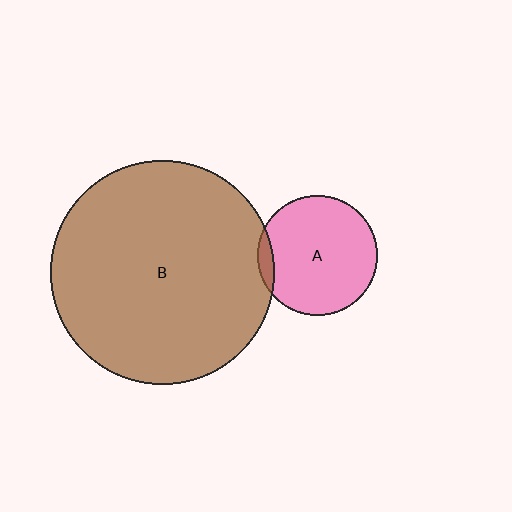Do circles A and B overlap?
Yes.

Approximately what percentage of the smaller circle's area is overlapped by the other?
Approximately 5%.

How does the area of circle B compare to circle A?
Approximately 3.5 times.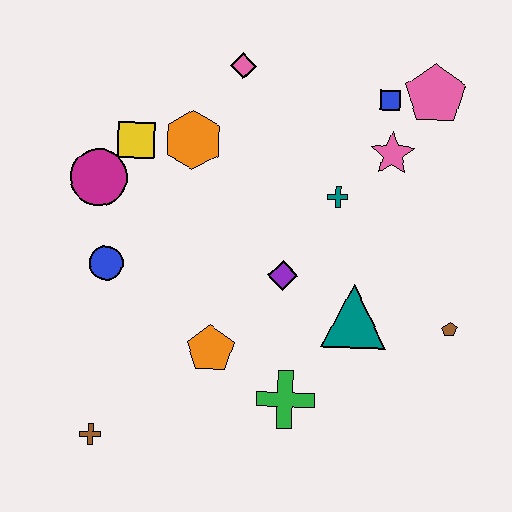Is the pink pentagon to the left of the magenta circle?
No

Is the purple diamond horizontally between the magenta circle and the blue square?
Yes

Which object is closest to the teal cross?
The pink star is closest to the teal cross.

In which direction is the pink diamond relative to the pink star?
The pink diamond is to the left of the pink star.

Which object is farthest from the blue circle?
The pink pentagon is farthest from the blue circle.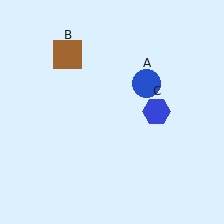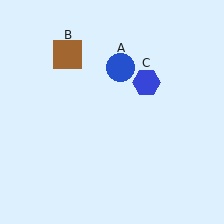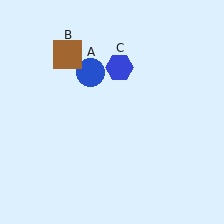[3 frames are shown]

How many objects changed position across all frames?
2 objects changed position: blue circle (object A), blue hexagon (object C).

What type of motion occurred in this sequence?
The blue circle (object A), blue hexagon (object C) rotated counterclockwise around the center of the scene.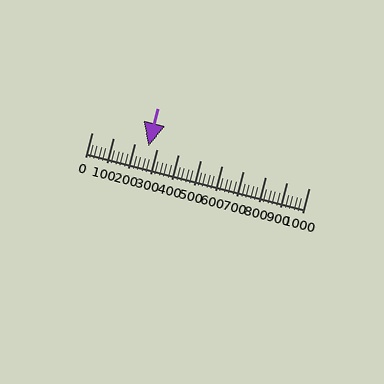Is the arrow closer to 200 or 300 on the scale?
The arrow is closer to 300.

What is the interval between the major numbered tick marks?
The major tick marks are spaced 100 units apart.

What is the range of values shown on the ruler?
The ruler shows values from 0 to 1000.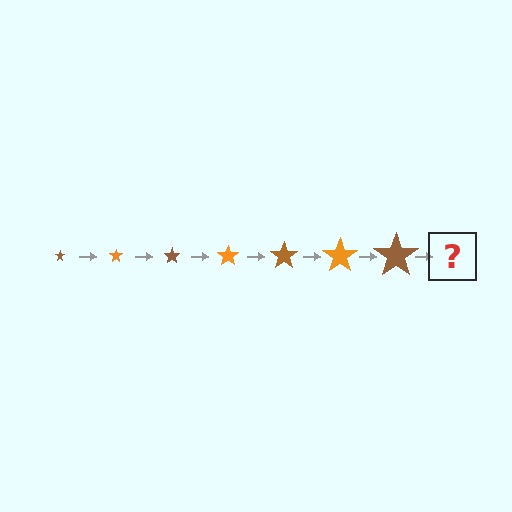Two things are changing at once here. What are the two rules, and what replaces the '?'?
The two rules are that the star grows larger each step and the color cycles through brown and orange. The '?' should be an orange star, larger than the previous one.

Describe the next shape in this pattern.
It should be an orange star, larger than the previous one.